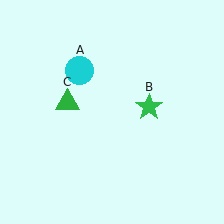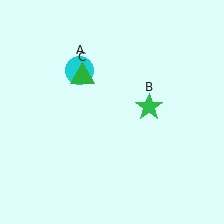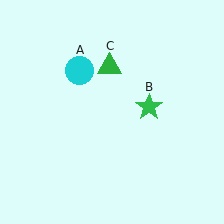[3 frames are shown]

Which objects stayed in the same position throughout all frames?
Cyan circle (object A) and green star (object B) remained stationary.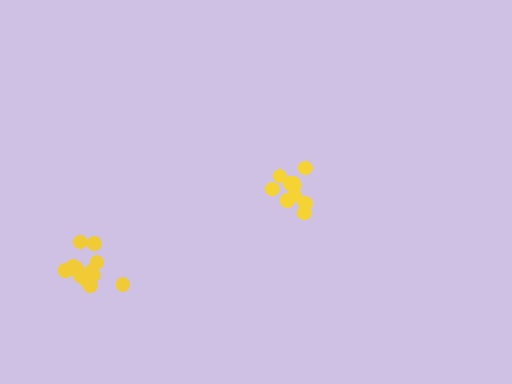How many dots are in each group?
Group 1: 10 dots, Group 2: 14 dots (24 total).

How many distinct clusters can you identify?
There are 2 distinct clusters.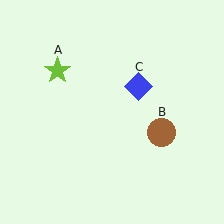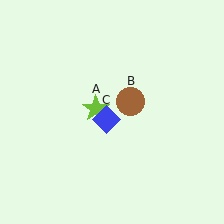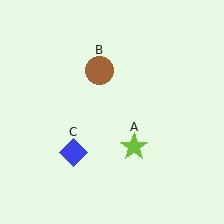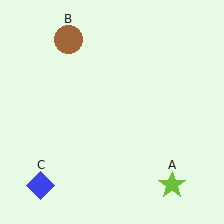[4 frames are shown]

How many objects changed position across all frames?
3 objects changed position: lime star (object A), brown circle (object B), blue diamond (object C).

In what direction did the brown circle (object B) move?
The brown circle (object B) moved up and to the left.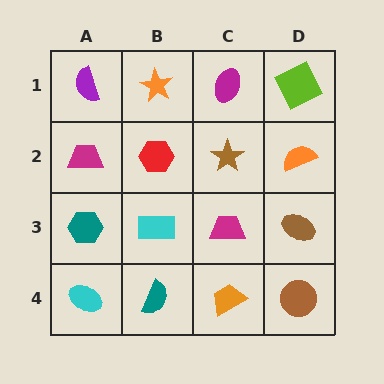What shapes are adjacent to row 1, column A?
A magenta trapezoid (row 2, column A), an orange star (row 1, column B).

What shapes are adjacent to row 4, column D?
A brown ellipse (row 3, column D), an orange trapezoid (row 4, column C).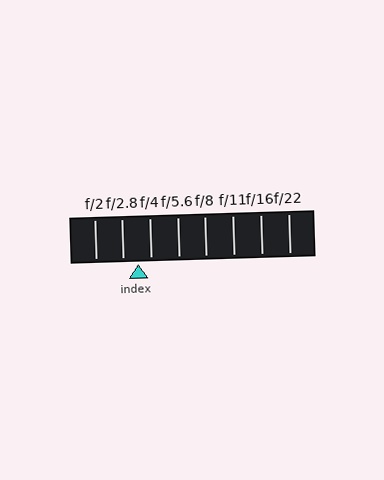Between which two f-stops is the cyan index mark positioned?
The index mark is between f/2.8 and f/4.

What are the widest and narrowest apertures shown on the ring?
The widest aperture shown is f/2 and the narrowest is f/22.